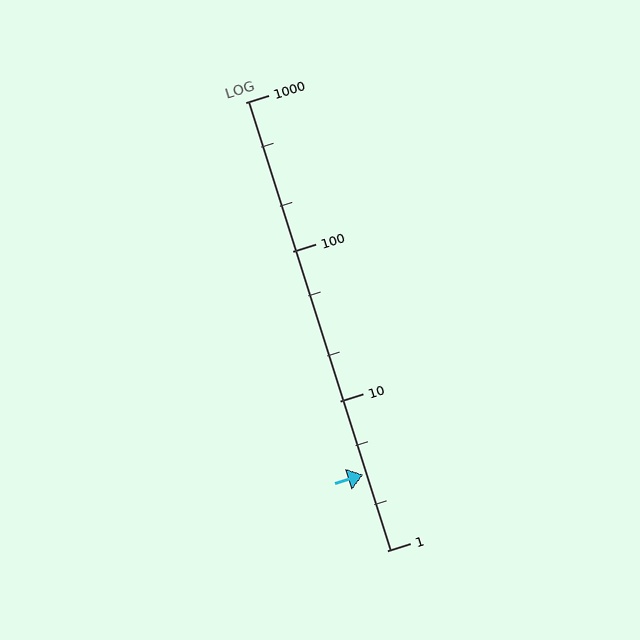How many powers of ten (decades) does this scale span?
The scale spans 3 decades, from 1 to 1000.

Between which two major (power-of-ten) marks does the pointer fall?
The pointer is between 1 and 10.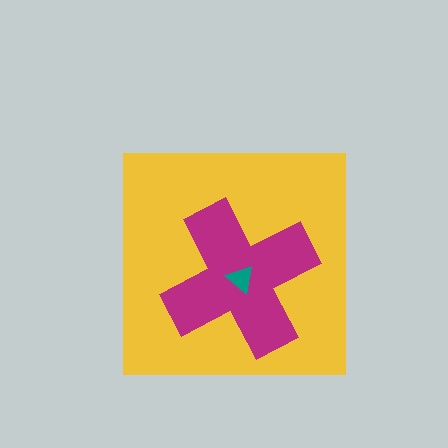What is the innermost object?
The teal triangle.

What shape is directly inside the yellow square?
The magenta cross.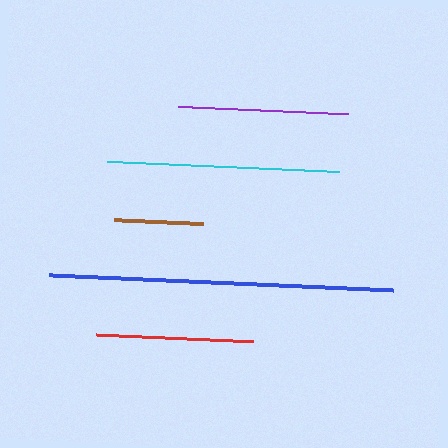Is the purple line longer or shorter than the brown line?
The purple line is longer than the brown line.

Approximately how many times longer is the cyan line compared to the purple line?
The cyan line is approximately 1.4 times the length of the purple line.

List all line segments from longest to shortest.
From longest to shortest: blue, cyan, purple, red, brown.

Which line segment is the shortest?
The brown line is the shortest at approximately 89 pixels.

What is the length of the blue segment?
The blue segment is approximately 345 pixels long.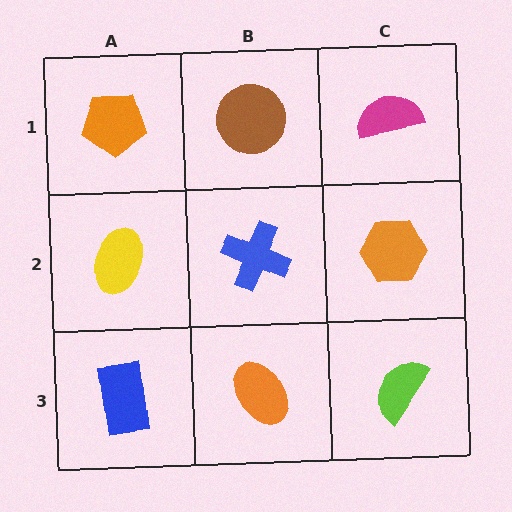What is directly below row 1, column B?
A blue cross.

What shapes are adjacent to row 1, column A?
A yellow ellipse (row 2, column A), a brown circle (row 1, column B).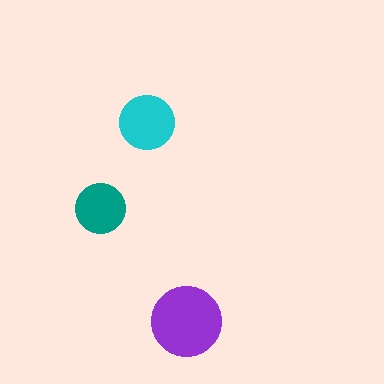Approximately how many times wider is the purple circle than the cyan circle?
About 1.5 times wider.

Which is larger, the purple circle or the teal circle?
The purple one.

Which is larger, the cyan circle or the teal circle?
The cyan one.